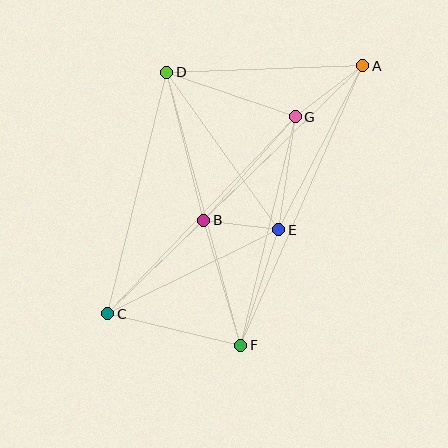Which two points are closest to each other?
Points B and E are closest to each other.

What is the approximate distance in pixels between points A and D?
The distance between A and D is approximately 196 pixels.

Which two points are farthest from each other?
Points A and C are farthest from each other.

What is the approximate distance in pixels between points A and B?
The distance between A and B is approximately 221 pixels.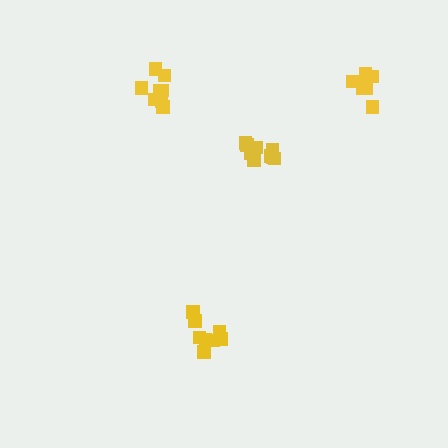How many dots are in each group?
Group 1: 8 dots, Group 2: 10 dots, Group 3: 9 dots, Group 4: 7 dots (34 total).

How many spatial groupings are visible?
There are 4 spatial groupings.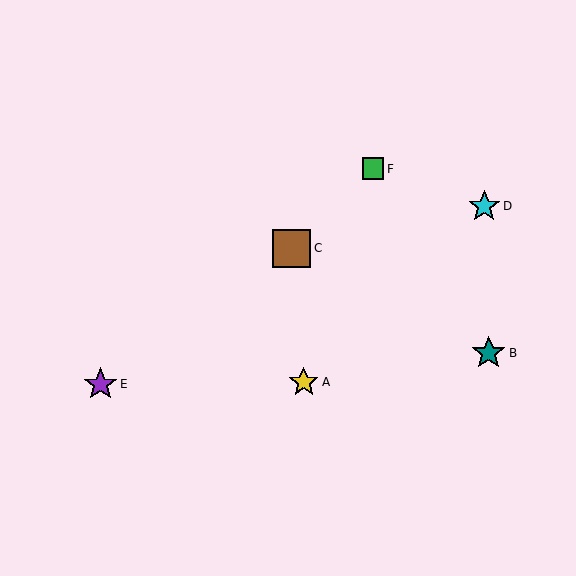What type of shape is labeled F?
Shape F is a green square.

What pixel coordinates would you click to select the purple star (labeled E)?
Click at (100, 384) to select the purple star E.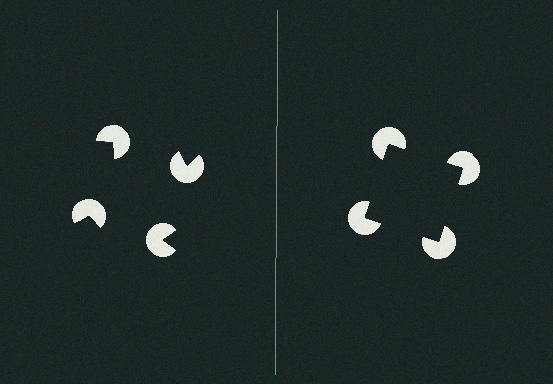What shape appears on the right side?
An illusory square.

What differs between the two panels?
The pac-man discs are positioned identically on both sides; only the wedge orientations differ. On the right they align to a square; on the left they are misaligned.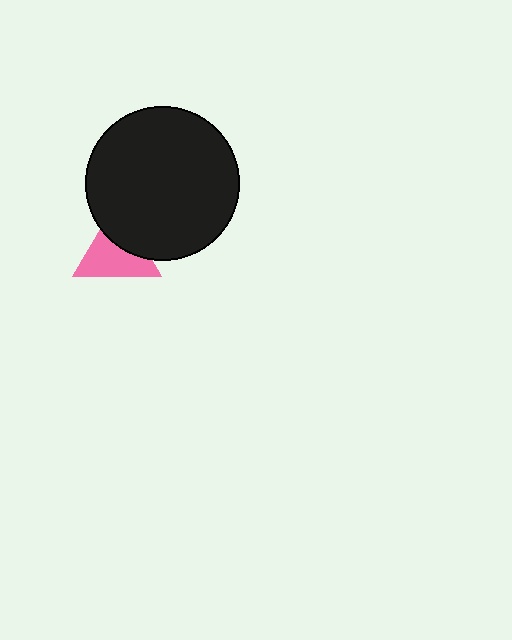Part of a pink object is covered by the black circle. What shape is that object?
It is a triangle.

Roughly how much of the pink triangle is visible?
About half of it is visible (roughly 63%).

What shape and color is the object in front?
The object in front is a black circle.